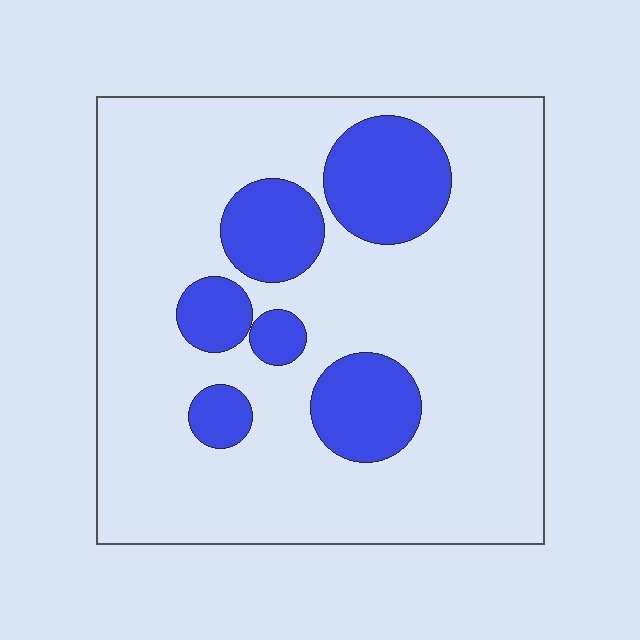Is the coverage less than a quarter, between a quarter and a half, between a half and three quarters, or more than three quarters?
Less than a quarter.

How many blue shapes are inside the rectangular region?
6.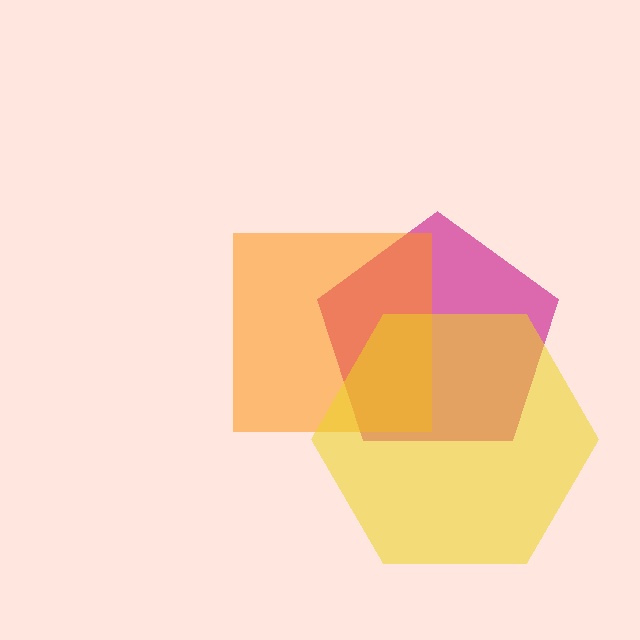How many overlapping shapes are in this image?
There are 3 overlapping shapes in the image.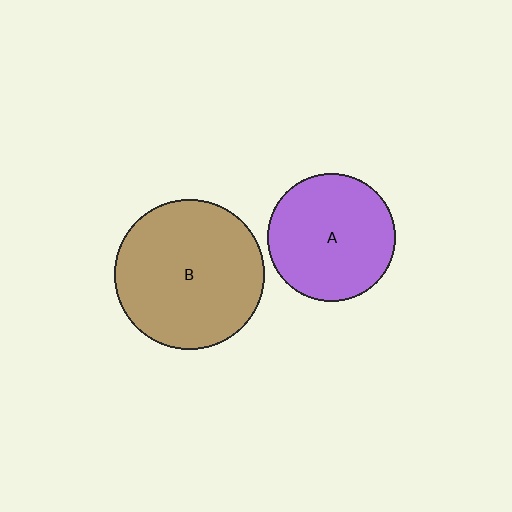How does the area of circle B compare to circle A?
Approximately 1.4 times.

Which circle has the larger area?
Circle B (brown).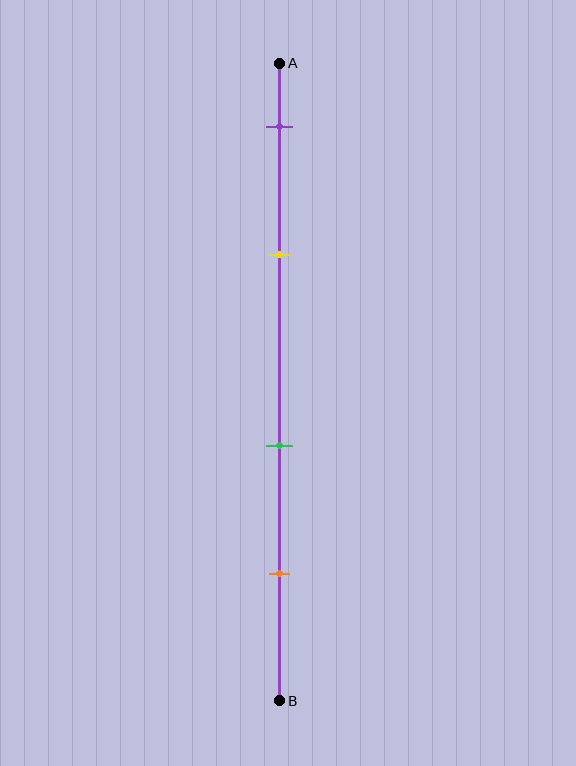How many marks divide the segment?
There are 4 marks dividing the segment.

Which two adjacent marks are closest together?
The purple and yellow marks are the closest adjacent pair.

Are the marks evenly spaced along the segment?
No, the marks are not evenly spaced.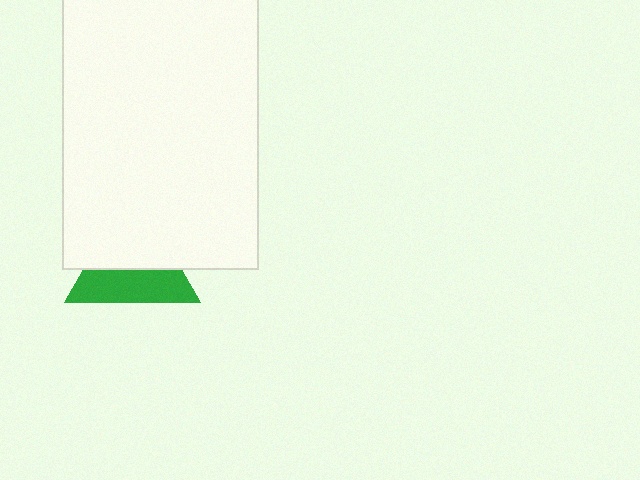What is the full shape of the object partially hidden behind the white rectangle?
The partially hidden object is a green triangle.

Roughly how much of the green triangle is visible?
About half of it is visible (roughly 49%).